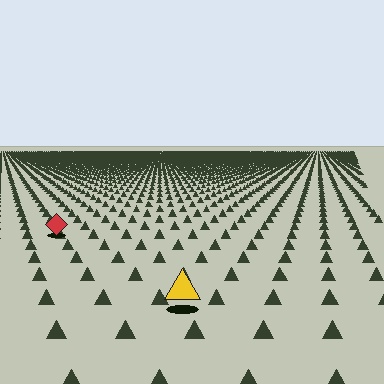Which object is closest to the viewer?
The yellow triangle is closest. The texture marks near it are larger and more spread out.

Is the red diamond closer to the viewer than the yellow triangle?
No. The yellow triangle is closer — you can tell from the texture gradient: the ground texture is coarser near it.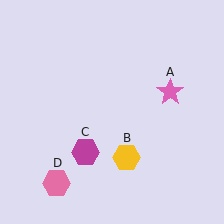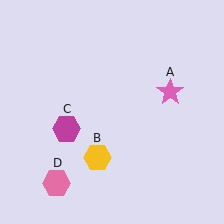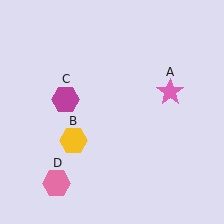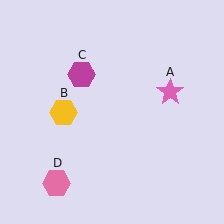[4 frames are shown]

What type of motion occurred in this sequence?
The yellow hexagon (object B), magenta hexagon (object C) rotated clockwise around the center of the scene.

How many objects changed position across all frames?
2 objects changed position: yellow hexagon (object B), magenta hexagon (object C).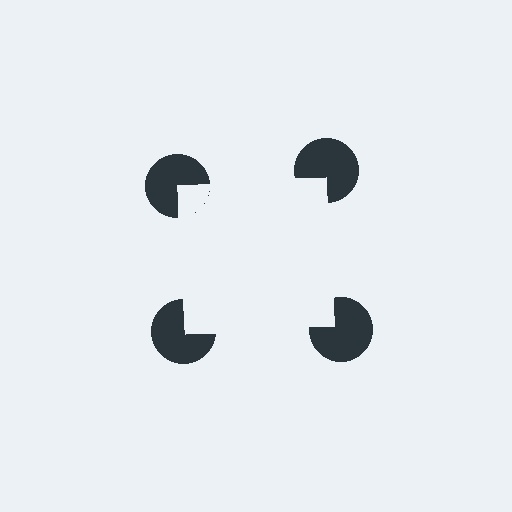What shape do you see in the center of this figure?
An illusory square — its edges are inferred from the aligned wedge cuts in the pac-man discs, not physically drawn.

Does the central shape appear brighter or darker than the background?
It typically appears slightly brighter than the background, even though no actual brightness change is drawn.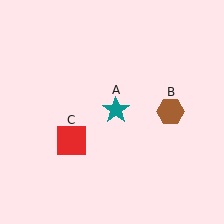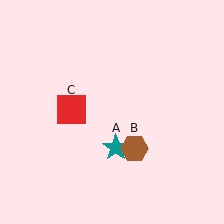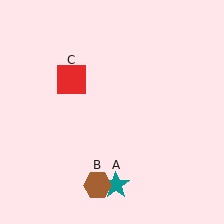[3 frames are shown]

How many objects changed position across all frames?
3 objects changed position: teal star (object A), brown hexagon (object B), red square (object C).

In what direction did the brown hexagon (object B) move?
The brown hexagon (object B) moved down and to the left.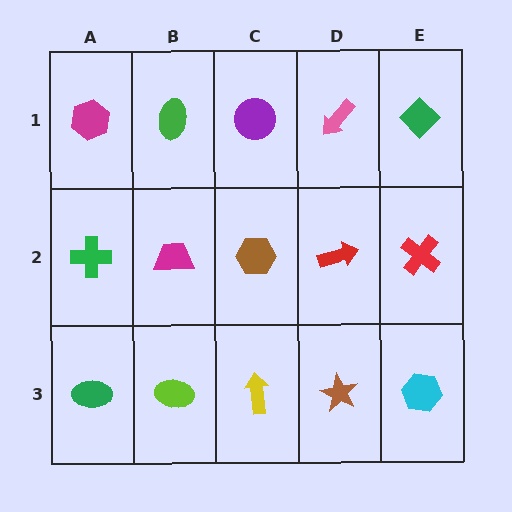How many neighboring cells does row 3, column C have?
3.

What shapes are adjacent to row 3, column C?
A brown hexagon (row 2, column C), a lime ellipse (row 3, column B), a brown star (row 3, column D).